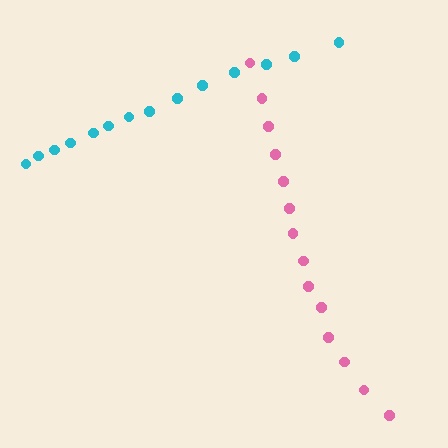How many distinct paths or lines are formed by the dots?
There are 2 distinct paths.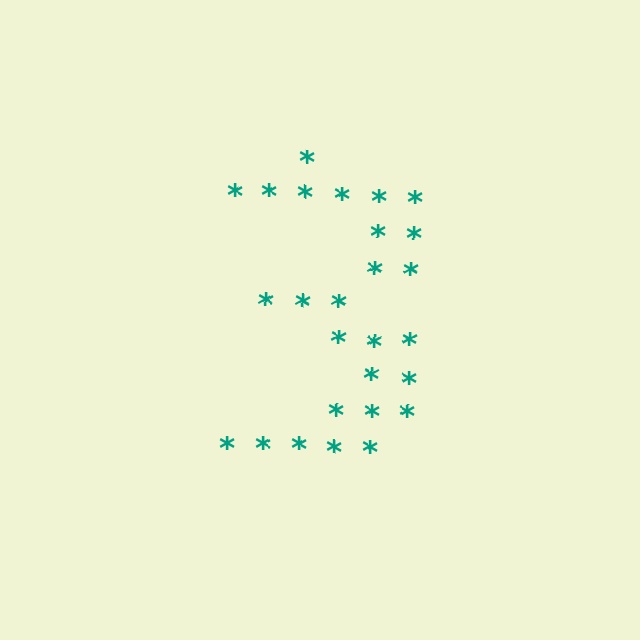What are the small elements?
The small elements are asterisks.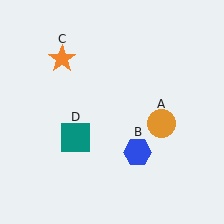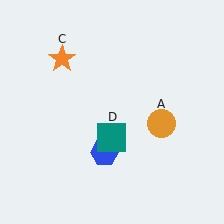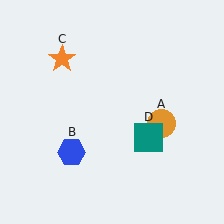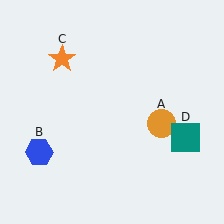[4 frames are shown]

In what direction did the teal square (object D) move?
The teal square (object D) moved right.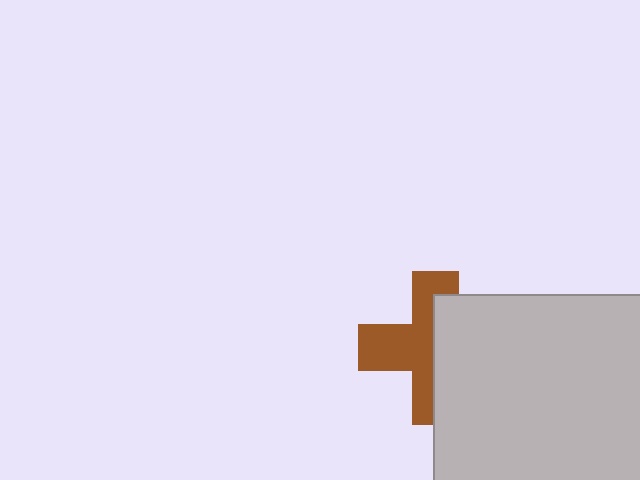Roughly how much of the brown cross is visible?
About half of it is visible (roughly 52%).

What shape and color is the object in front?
The object in front is a light gray square.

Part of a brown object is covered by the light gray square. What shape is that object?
It is a cross.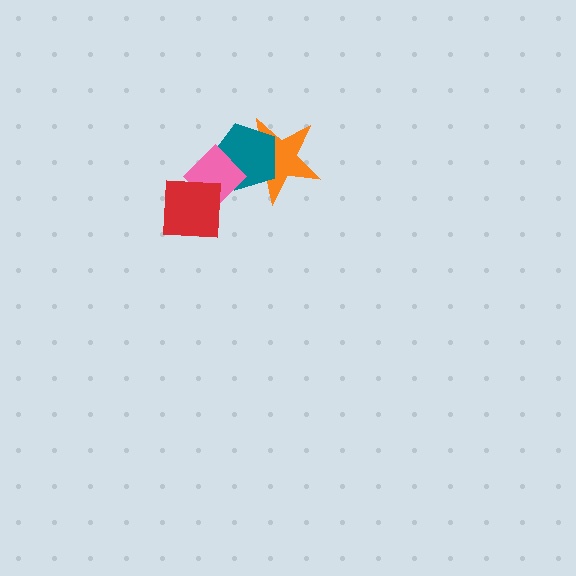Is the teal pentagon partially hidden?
Yes, it is partially covered by another shape.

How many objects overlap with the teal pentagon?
2 objects overlap with the teal pentagon.